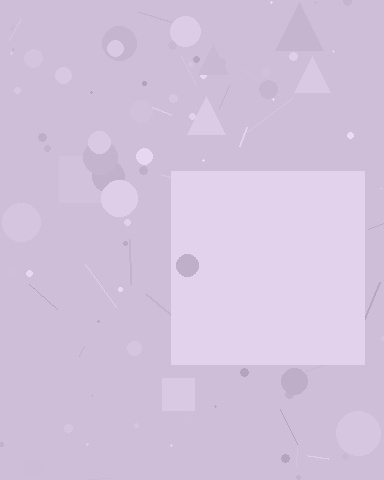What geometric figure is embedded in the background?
A square is embedded in the background.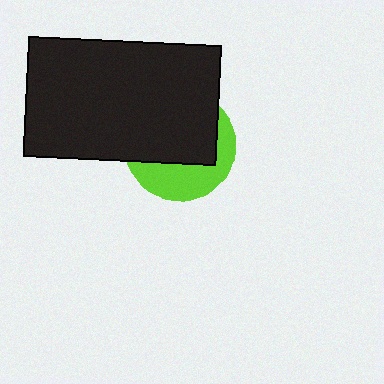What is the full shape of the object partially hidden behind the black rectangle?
The partially hidden object is a lime circle.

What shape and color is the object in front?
The object in front is a black rectangle.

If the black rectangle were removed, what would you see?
You would see the complete lime circle.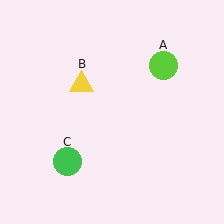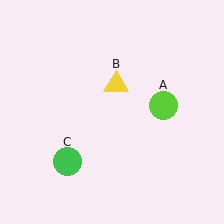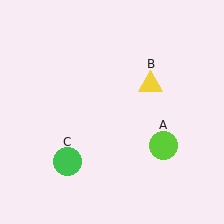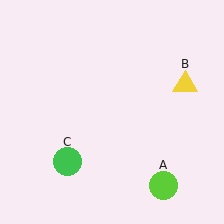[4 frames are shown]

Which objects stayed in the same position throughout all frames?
Green circle (object C) remained stationary.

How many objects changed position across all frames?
2 objects changed position: lime circle (object A), yellow triangle (object B).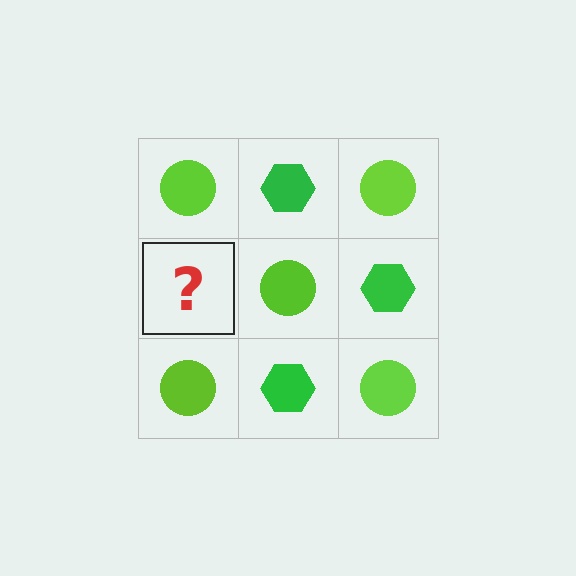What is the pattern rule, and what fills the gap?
The rule is that it alternates lime circle and green hexagon in a checkerboard pattern. The gap should be filled with a green hexagon.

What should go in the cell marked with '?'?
The missing cell should contain a green hexagon.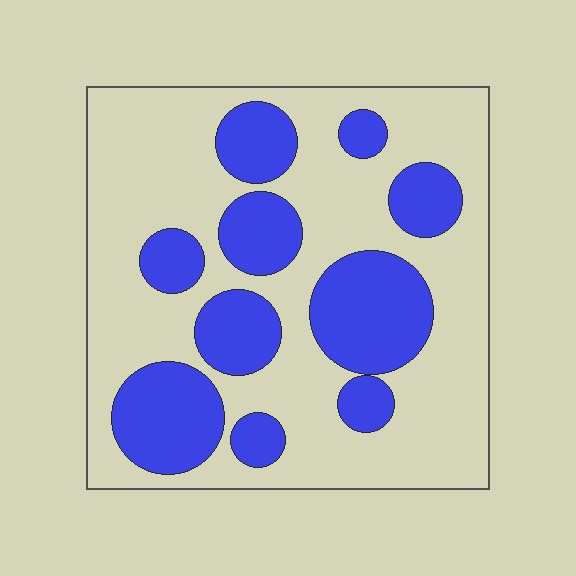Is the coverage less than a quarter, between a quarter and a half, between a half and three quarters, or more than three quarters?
Between a quarter and a half.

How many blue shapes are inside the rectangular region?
10.